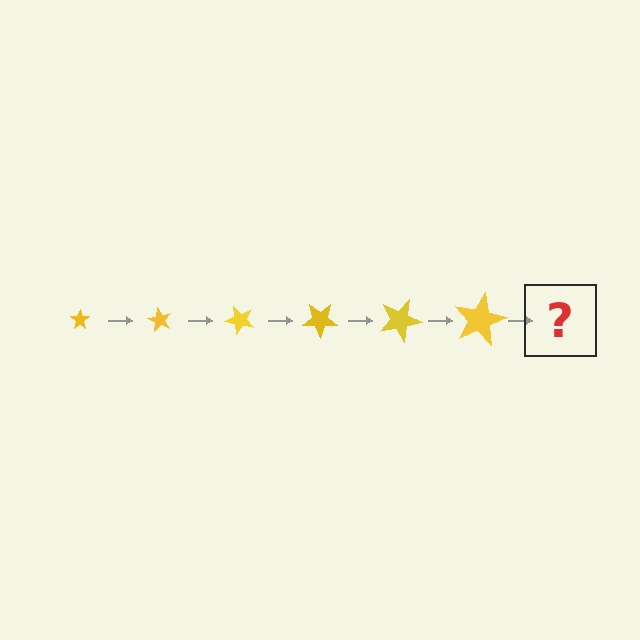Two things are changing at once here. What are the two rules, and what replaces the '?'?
The two rules are that the star grows larger each step and it rotates 60 degrees each step. The '?' should be a star, larger than the previous one and rotated 360 degrees from the start.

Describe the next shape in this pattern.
It should be a star, larger than the previous one and rotated 360 degrees from the start.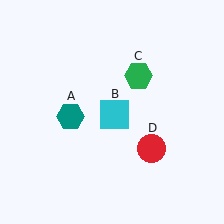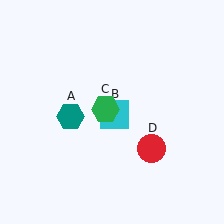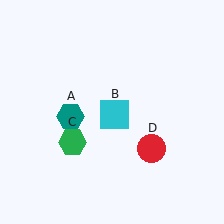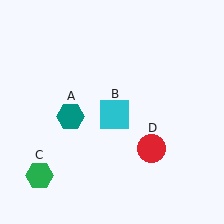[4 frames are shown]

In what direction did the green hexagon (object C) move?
The green hexagon (object C) moved down and to the left.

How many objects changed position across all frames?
1 object changed position: green hexagon (object C).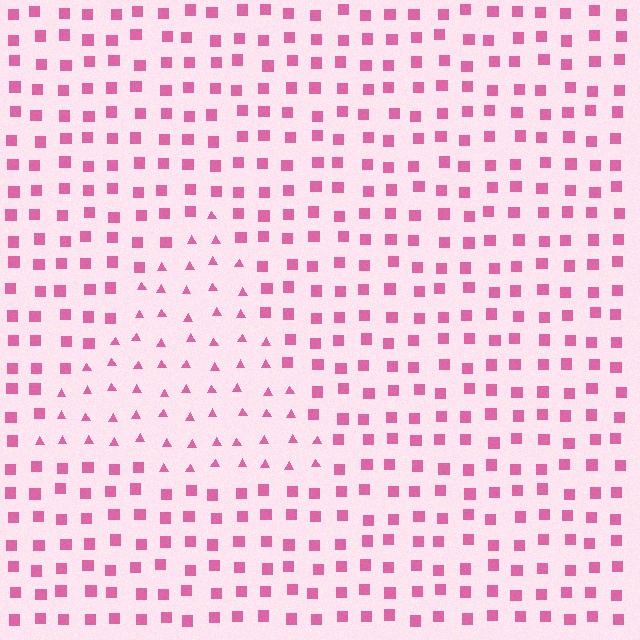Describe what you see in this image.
The image is filled with small pink elements arranged in a uniform grid. A triangle-shaped region contains triangles, while the surrounding area contains squares. The boundary is defined purely by the change in element shape.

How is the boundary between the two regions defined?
The boundary is defined by a change in element shape: triangles inside vs. squares outside. All elements share the same color and spacing.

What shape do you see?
I see a triangle.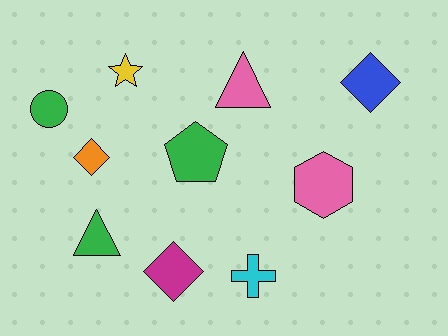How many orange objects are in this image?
There is 1 orange object.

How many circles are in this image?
There is 1 circle.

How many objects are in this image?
There are 10 objects.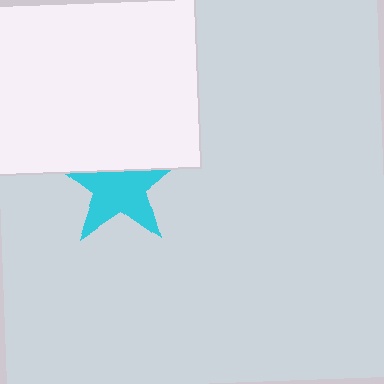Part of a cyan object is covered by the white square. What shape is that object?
It is a star.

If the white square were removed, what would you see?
You would see the complete cyan star.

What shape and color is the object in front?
The object in front is a white square.